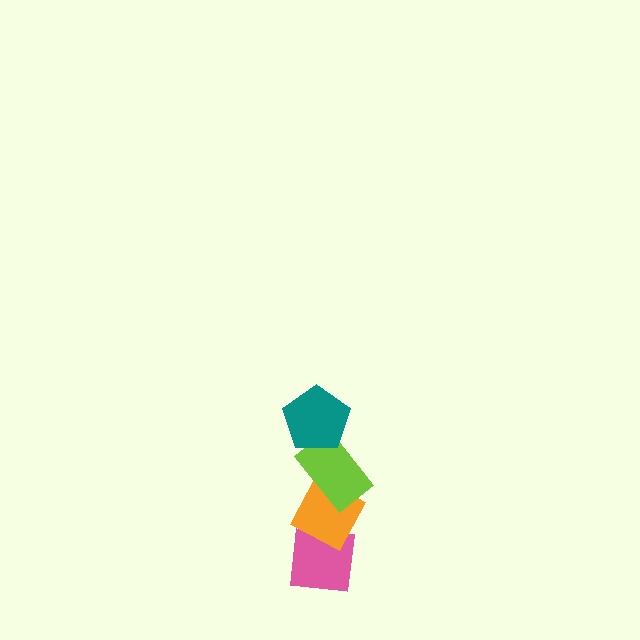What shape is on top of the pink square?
The orange diamond is on top of the pink square.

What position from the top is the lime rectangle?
The lime rectangle is 2nd from the top.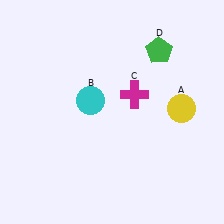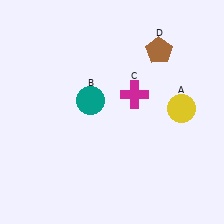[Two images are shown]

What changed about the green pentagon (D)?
In Image 1, D is green. In Image 2, it changed to brown.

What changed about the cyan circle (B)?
In Image 1, B is cyan. In Image 2, it changed to teal.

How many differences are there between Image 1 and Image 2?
There are 2 differences between the two images.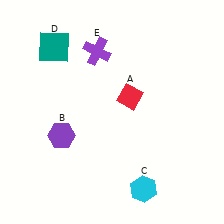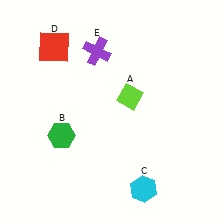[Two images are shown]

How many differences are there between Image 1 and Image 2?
There are 3 differences between the two images.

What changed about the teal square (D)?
In Image 1, D is teal. In Image 2, it changed to red.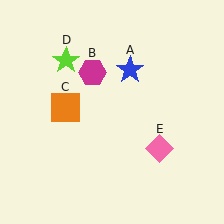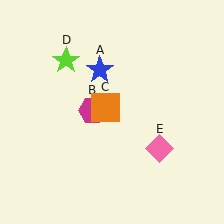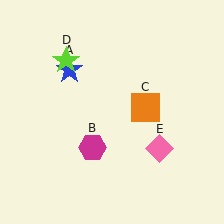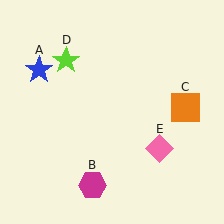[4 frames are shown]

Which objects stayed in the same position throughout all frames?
Lime star (object D) and pink diamond (object E) remained stationary.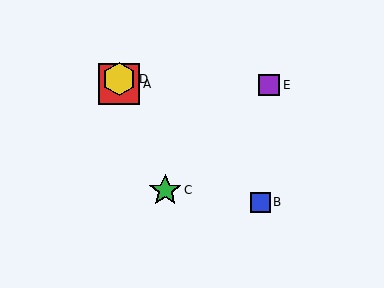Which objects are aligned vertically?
Objects A, D are aligned vertically.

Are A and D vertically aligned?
Yes, both are at x≈119.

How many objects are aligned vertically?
2 objects (A, D) are aligned vertically.